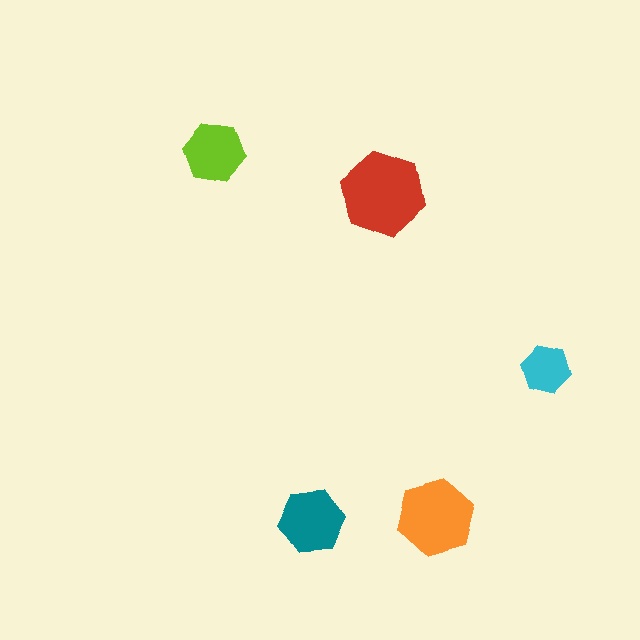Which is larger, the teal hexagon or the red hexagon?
The red one.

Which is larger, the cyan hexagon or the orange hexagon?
The orange one.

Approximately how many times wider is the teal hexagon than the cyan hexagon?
About 1.5 times wider.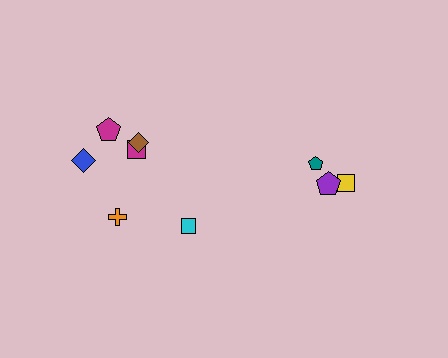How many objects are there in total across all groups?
There are 9 objects.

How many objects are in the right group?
There are 3 objects.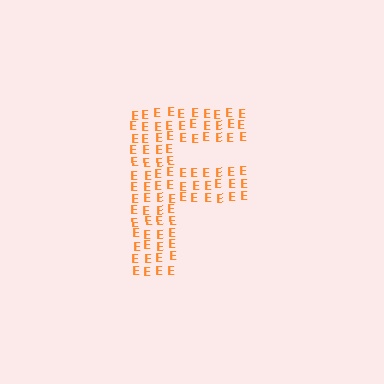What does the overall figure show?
The overall figure shows the letter F.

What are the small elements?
The small elements are letter E's.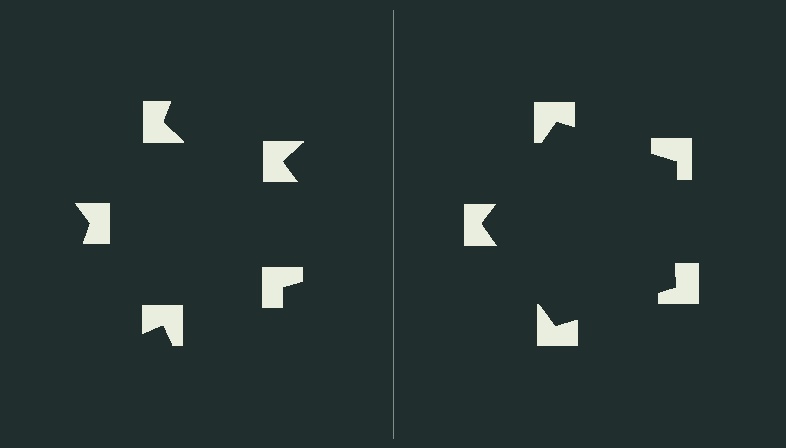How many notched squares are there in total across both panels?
10 — 5 on each side.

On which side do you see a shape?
An illusory pentagon appears on the right side. On the left side the wedge cuts are rotated, so no coherent shape forms.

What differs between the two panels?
The notched squares are positioned identically on both sides; only the wedge orientations differ. On the right they align to a pentagon; on the left they are misaligned.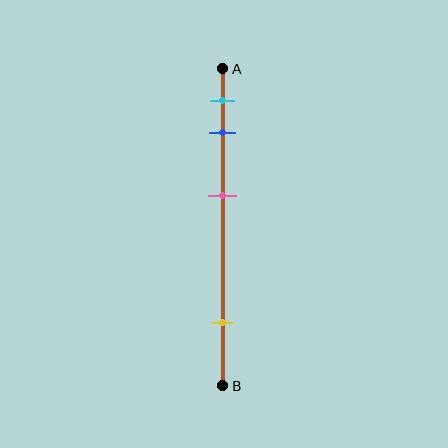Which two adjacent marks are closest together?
The cyan and blue marks are the closest adjacent pair.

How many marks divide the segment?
There are 4 marks dividing the segment.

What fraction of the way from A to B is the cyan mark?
The cyan mark is approximately 10% (0.1) of the way from A to B.